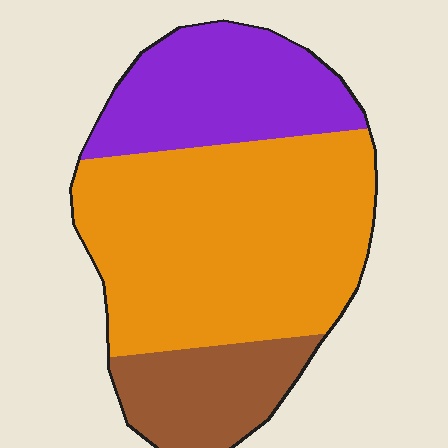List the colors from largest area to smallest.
From largest to smallest: orange, purple, brown.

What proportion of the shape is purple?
Purple takes up about one quarter (1/4) of the shape.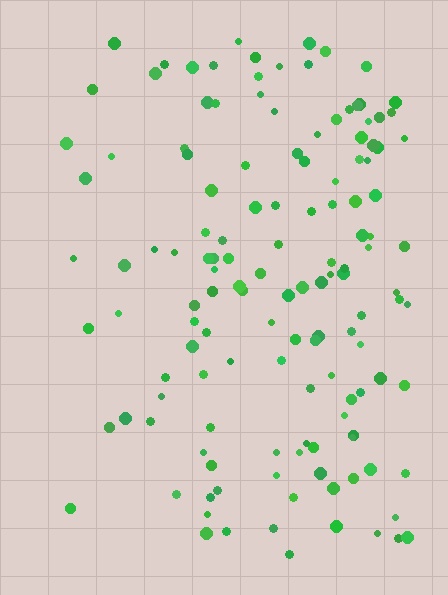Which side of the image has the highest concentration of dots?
The right.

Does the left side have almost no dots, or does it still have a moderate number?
Still a moderate number, just noticeably fewer than the right.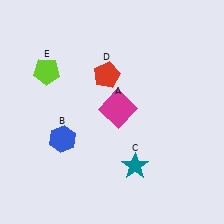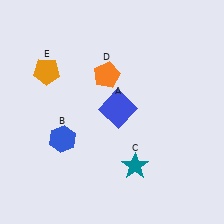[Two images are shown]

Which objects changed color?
A changed from magenta to blue. D changed from red to orange. E changed from lime to orange.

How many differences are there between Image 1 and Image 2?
There are 3 differences between the two images.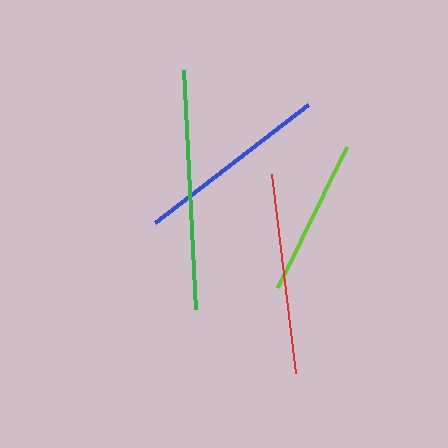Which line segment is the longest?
The green line is the longest at approximately 239 pixels.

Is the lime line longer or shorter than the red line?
The red line is longer than the lime line.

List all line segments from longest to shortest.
From longest to shortest: green, red, blue, lime.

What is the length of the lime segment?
The lime segment is approximately 157 pixels long.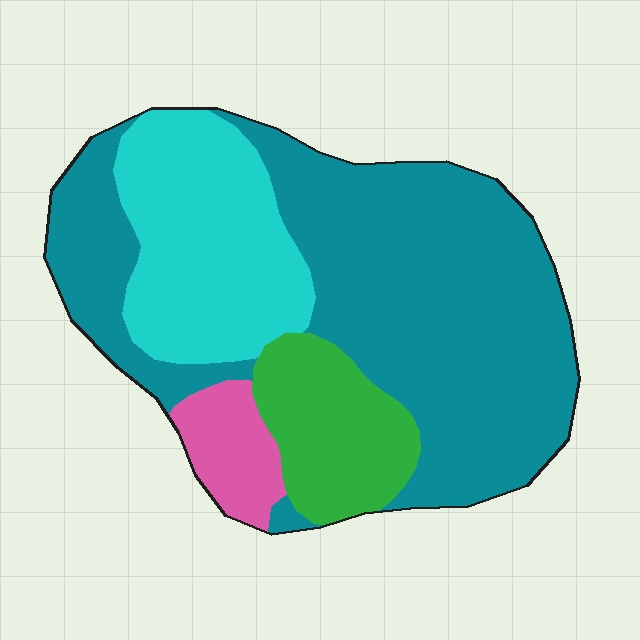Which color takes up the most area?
Teal, at roughly 55%.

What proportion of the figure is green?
Green covers 13% of the figure.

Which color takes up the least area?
Pink, at roughly 5%.